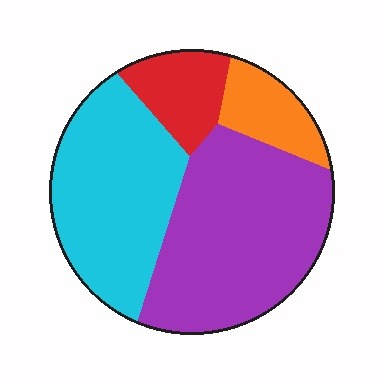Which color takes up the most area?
Purple, at roughly 45%.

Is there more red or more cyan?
Cyan.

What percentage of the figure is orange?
Orange takes up about one tenth (1/10) of the figure.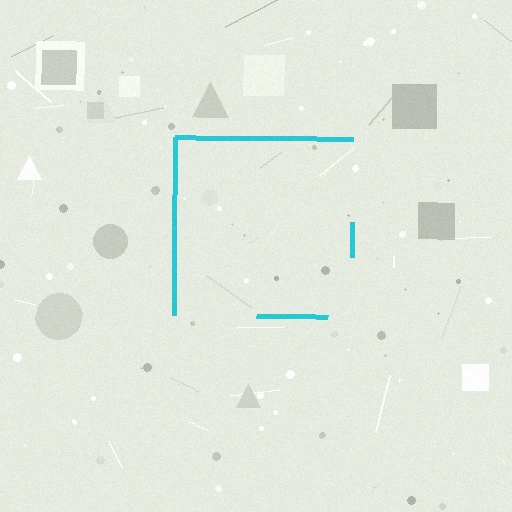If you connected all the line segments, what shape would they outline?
They would outline a square.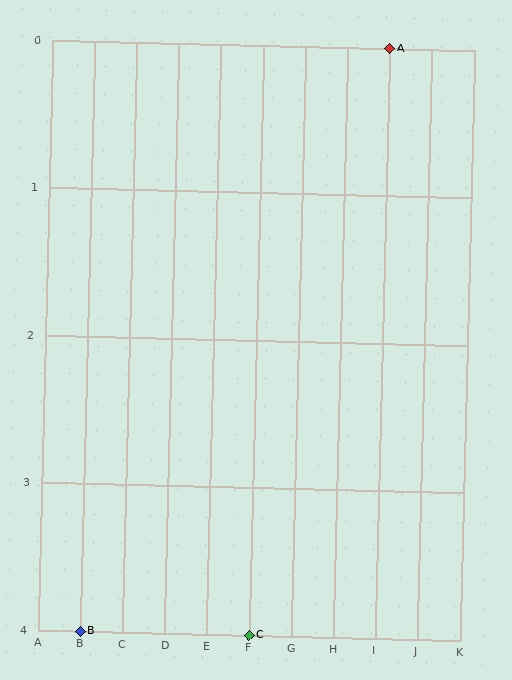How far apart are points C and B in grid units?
Points C and B are 4 columns apart.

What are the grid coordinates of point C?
Point C is at grid coordinates (F, 4).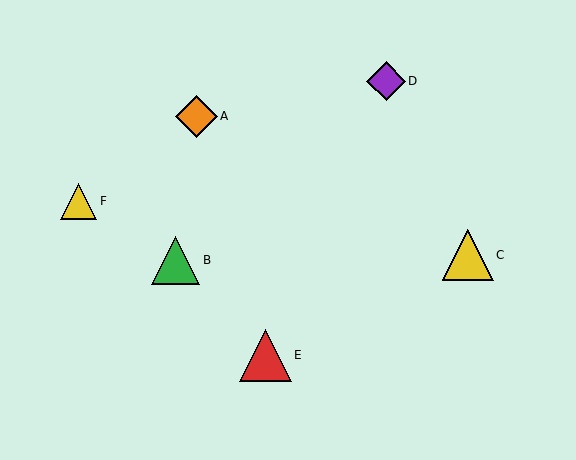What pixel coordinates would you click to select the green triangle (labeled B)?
Click at (175, 260) to select the green triangle B.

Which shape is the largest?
The red triangle (labeled E) is the largest.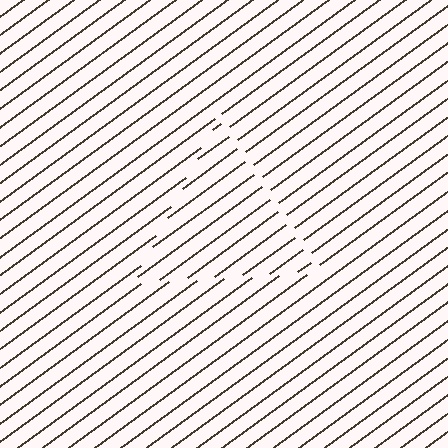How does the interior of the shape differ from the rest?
The interior of the shape contains the same grating, shifted by half a period — the contour is defined by the phase discontinuity where line-ends from the inner and outer gratings abut.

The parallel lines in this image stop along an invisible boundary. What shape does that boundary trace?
An illusory triangle. The interior of the shape contains the same grating, shifted by half a period — the contour is defined by the phase discontinuity where line-ends from the inner and outer gratings abut.